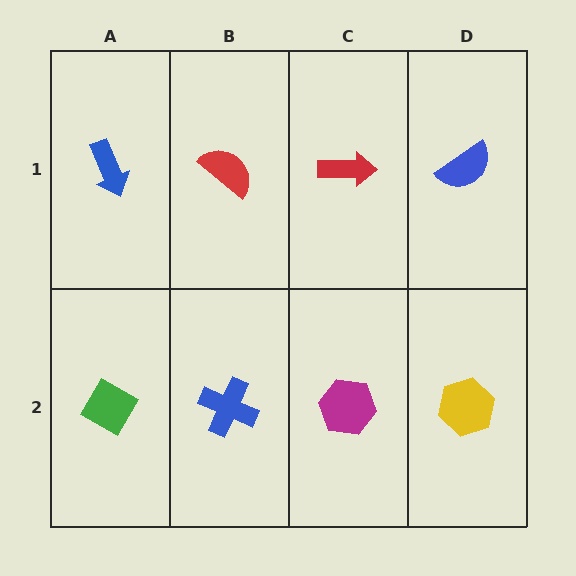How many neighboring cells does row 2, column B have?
3.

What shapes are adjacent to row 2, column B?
A red semicircle (row 1, column B), a green diamond (row 2, column A), a magenta hexagon (row 2, column C).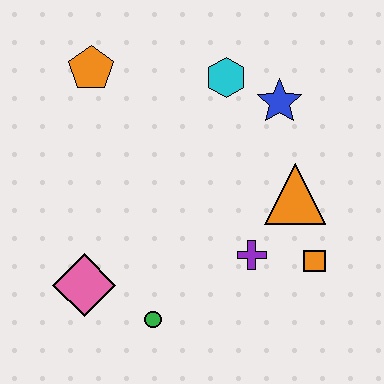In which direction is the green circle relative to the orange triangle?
The green circle is to the left of the orange triangle.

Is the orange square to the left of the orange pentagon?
No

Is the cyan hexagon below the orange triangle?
No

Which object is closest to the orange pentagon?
The cyan hexagon is closest to the orange pentagon.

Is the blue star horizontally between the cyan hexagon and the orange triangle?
Yes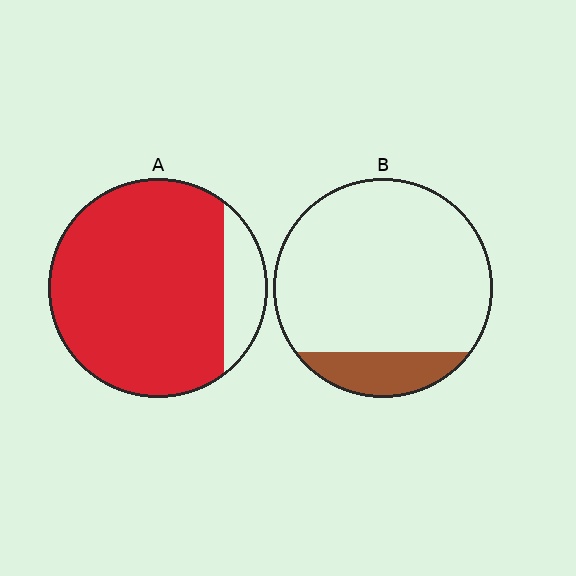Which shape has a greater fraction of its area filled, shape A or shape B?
Shape A.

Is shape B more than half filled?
No.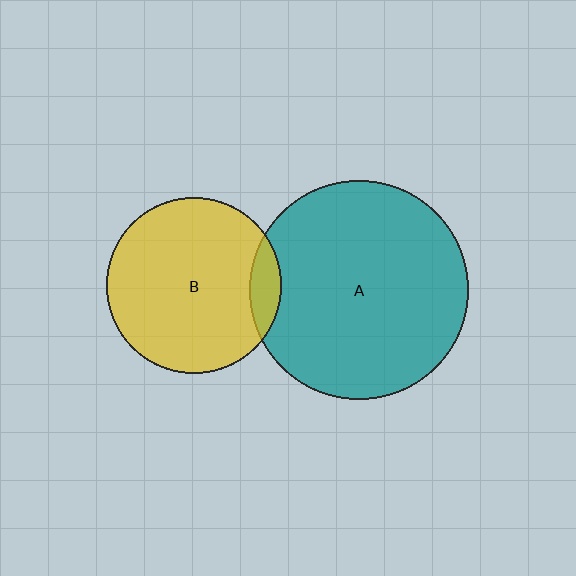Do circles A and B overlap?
Yes.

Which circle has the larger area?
Circle A (teal).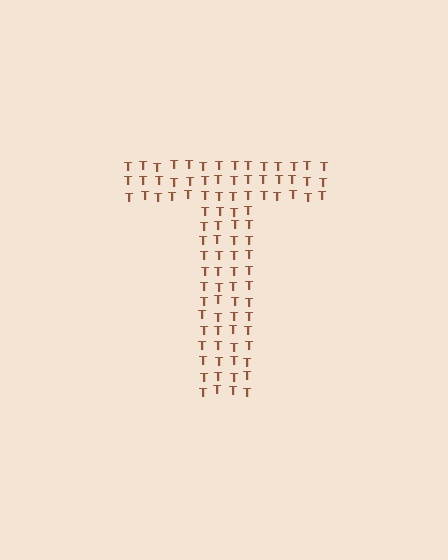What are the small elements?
The small elements are letter T's.